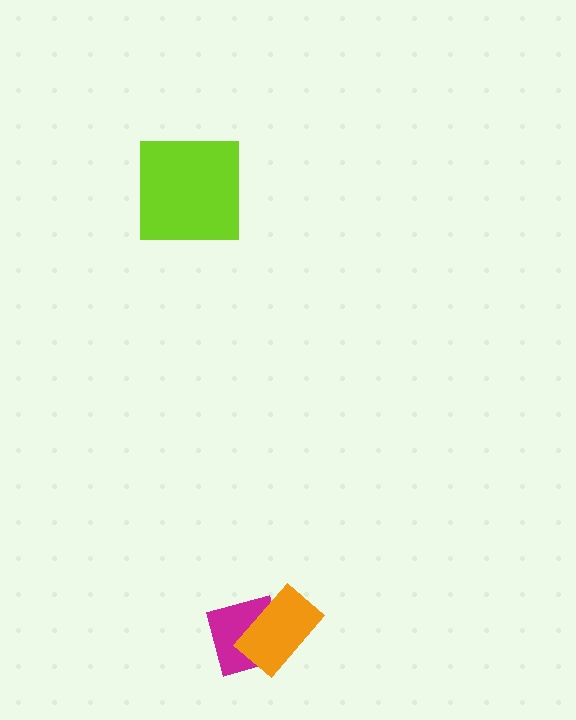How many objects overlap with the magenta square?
1 object overlaps with the magenta square.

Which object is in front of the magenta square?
The orange rectangle is in front of the magenta square.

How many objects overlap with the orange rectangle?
1 object overlaps with the orange rectangle.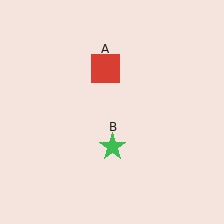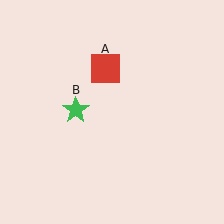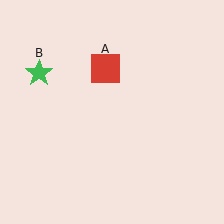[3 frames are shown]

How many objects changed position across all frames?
1 object changed position: green star (object B).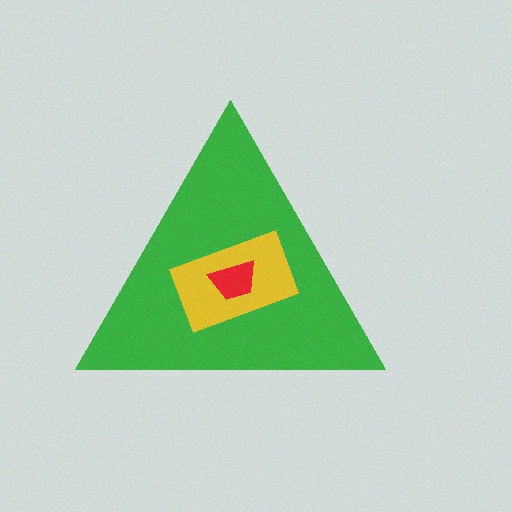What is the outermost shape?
The green triangle.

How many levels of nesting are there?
3.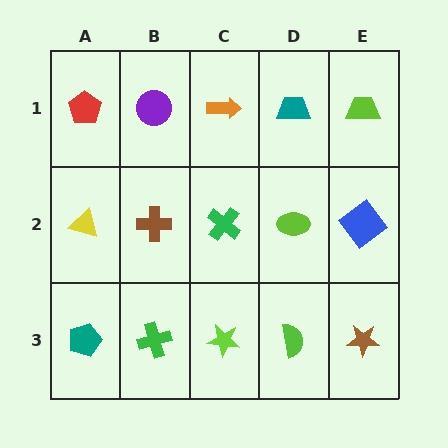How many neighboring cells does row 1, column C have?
3.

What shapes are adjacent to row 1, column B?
A brown cross (row 2, column B), a red pentagon (row 1, column A), an orange arrow (row 1, column C).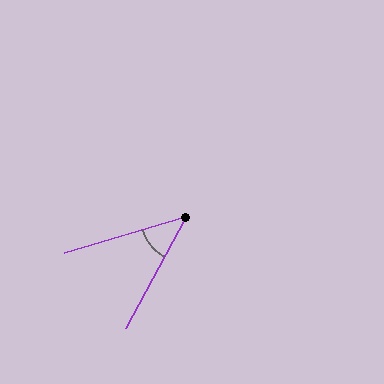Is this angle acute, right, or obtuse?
It is acute.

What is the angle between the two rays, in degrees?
Approximately 45 degrees.